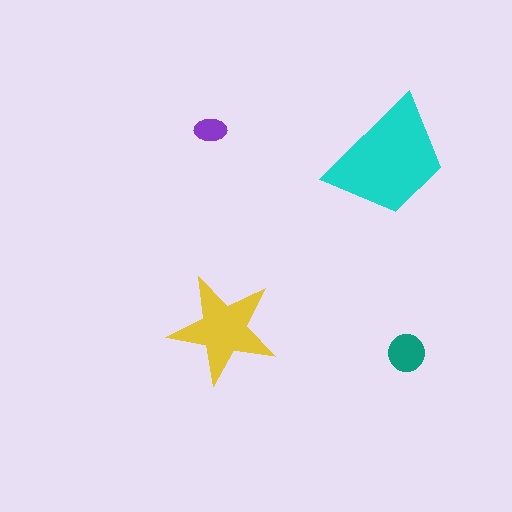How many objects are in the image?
There are 4 objects in the image.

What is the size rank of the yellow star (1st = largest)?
2nd.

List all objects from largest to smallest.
The cyan trapezoid, the yellow star, the teal circle, the purple ellipse.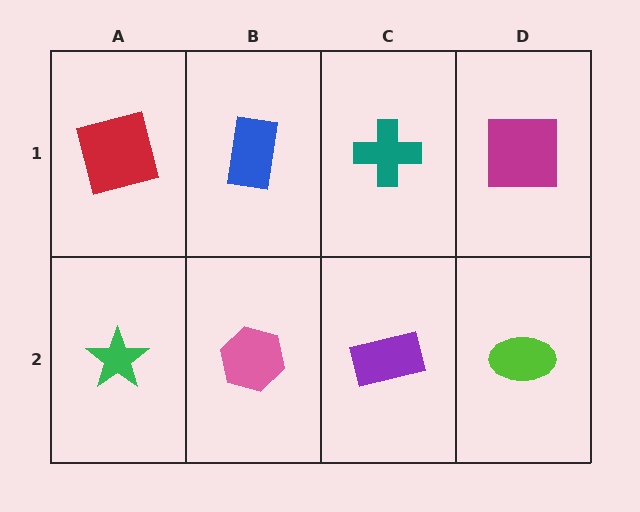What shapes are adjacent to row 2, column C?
A teal cross (row 1, column C), a pink hexagon (row 2, column B), a lime ellipse (row 2, column D).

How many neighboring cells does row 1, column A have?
2.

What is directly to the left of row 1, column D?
A teal cross.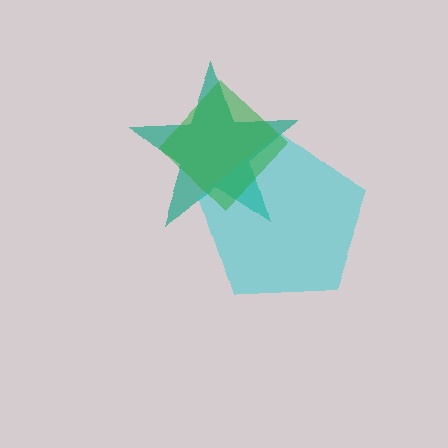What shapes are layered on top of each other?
The layered shapes are: a teal star, a cyan pentagon, a green diamond.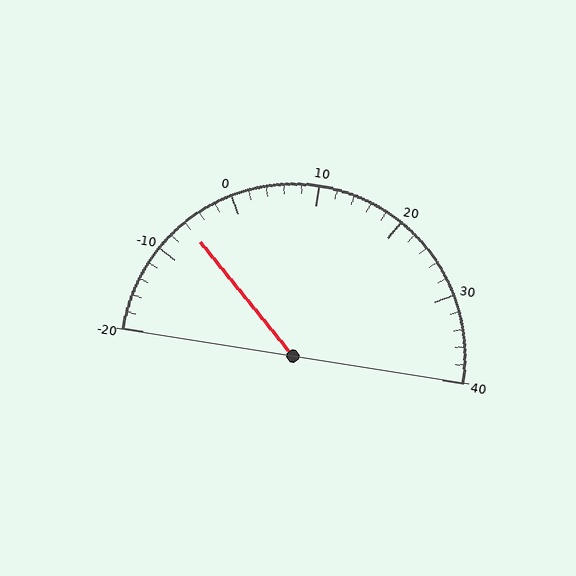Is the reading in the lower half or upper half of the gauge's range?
The reading is in the lower half of the range (-20 to 40).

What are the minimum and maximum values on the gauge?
The gauge ranges from -20 to 40.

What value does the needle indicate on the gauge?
The needle indicates approximately -6.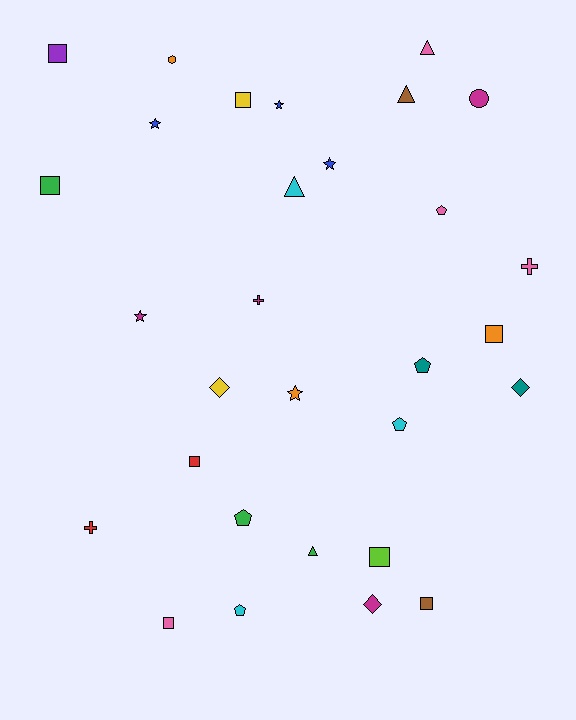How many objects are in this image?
There are 30 objects.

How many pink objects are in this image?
There are 4 pink objects.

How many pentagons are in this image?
There are 5 pentagons.